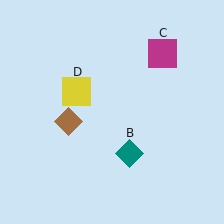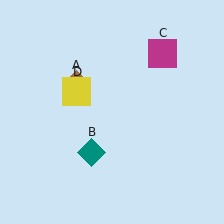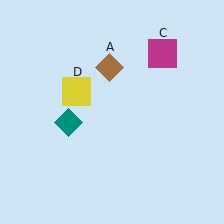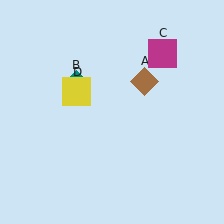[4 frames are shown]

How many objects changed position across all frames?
2 objects changed position: brown diamond (object A), teal diamond (object B).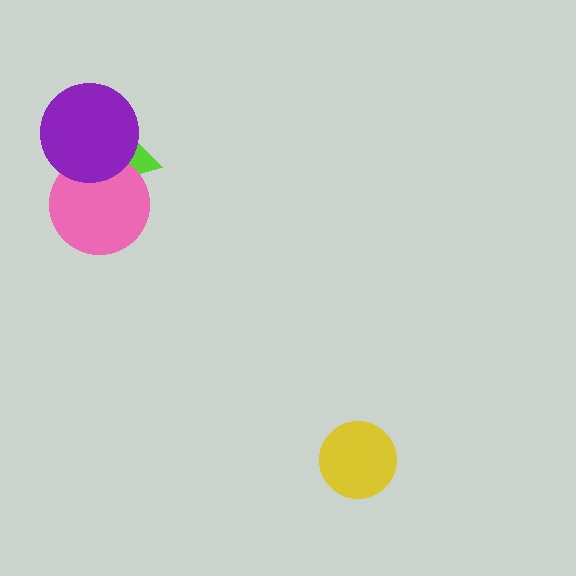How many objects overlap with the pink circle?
2 objects overlap with the pink circle.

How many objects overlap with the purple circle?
2 objects overlap with the purple circle.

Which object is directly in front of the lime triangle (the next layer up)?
The pink circle is directly in front of the lime triangle.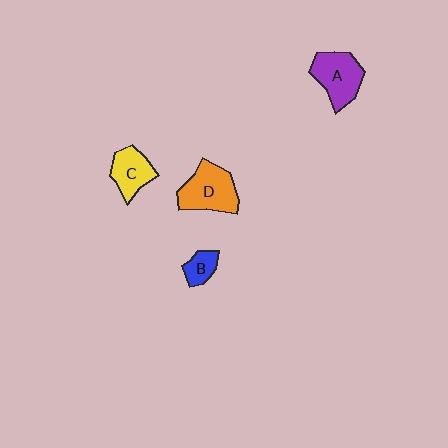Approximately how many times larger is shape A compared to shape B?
Approximately 2.4 times.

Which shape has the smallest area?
Shape B (blue).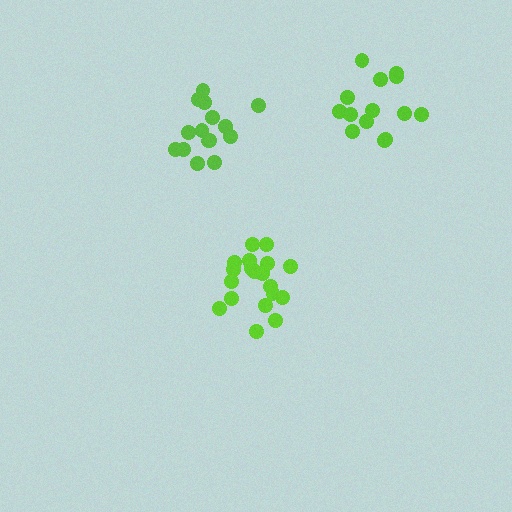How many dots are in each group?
Group 1: 19 dots, Group 2: 15 dots, Group 3: 14 dots (48 total).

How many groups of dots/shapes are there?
There are 3 groups.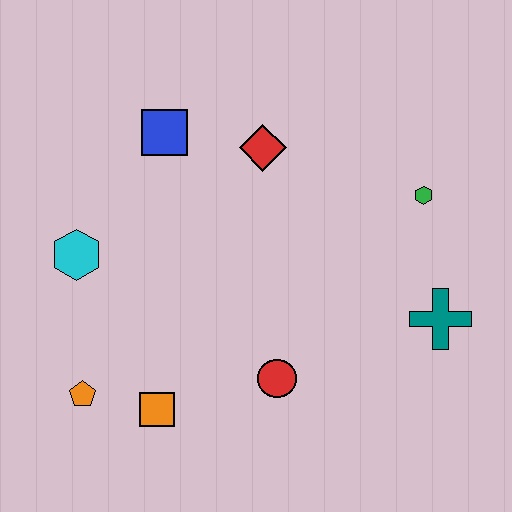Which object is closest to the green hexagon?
The teal cross is closest to the green hexagon.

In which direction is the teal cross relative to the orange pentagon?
The teal cross is to the right of the orange pentagon.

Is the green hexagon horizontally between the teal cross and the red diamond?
Yes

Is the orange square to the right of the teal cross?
No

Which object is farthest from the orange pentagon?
The green hexagon is farthest from the orange pentagon.